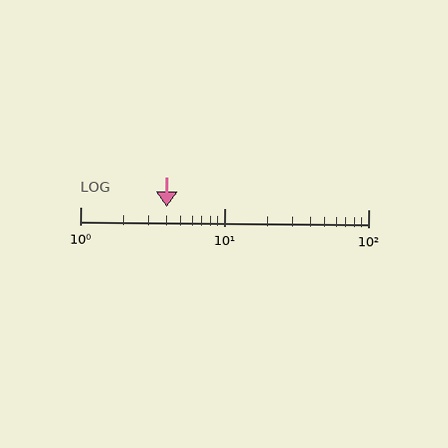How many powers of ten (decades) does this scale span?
The scale spans 2 decades, from 1 to 100.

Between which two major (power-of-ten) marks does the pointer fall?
The pointer is between 1 and 10.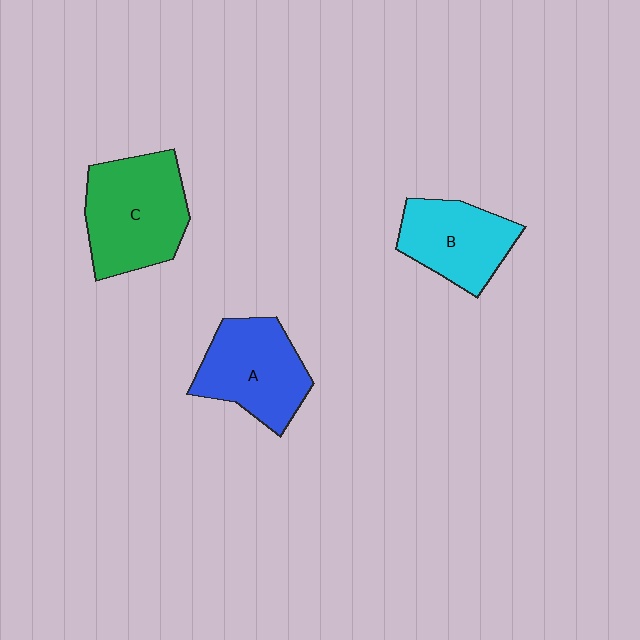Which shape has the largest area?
Shape C (green).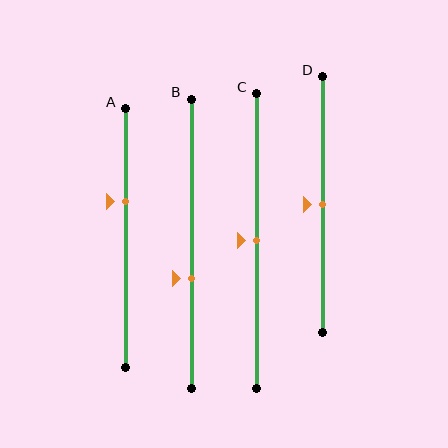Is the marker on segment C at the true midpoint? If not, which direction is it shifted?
Yes, the marker on segment C is at the true midpoint.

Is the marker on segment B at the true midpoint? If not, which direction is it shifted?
No, the marker on segment B is shifted downward by about 12% of the segment length.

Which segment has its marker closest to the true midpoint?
Segment C has its marker closest to the true midpoint.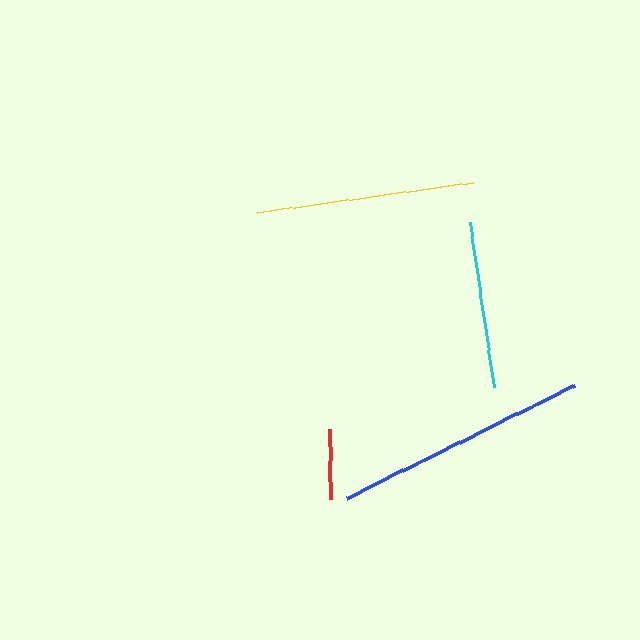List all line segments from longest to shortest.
From longest to shortest: blue, yellow, cyan, red.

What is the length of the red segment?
The red segment is approximately 69 pixels long.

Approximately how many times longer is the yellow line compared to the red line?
The yellow line is approximately 3.2 times the length of the red line.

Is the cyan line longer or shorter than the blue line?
The blue line is longer than the cyan line.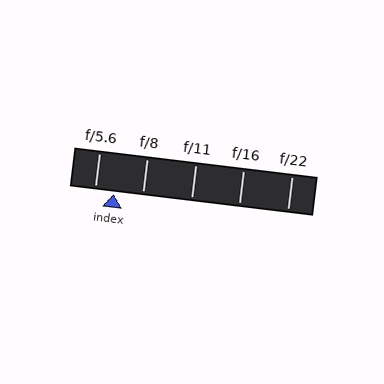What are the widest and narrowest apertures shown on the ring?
The widest aperture shown is f/5.6 and the narrowest is f/22.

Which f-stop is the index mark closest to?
The index mark is closest to f/5.6.